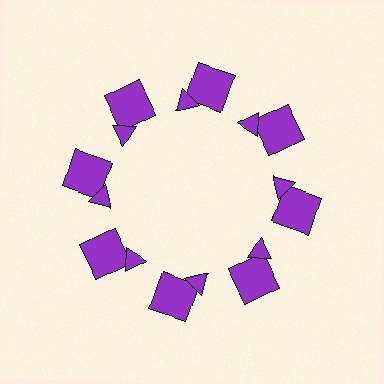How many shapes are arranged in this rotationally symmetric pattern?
There are 16 shapes, arranged in 8 groups of 2.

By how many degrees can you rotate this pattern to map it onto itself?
The pattern maps onto itself every 45 degrees of rotation.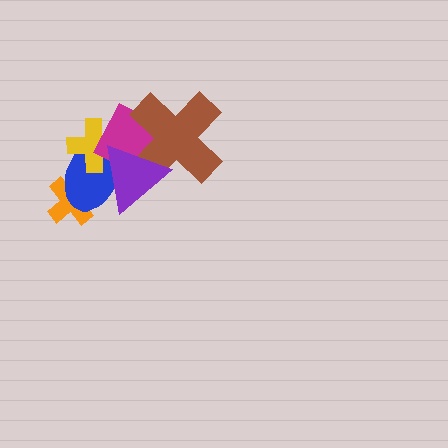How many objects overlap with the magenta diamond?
4 objects overlap with the magenta diamond.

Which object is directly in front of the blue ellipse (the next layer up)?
The yellow cross is directly in front of the blue ellipse.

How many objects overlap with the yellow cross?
3 objects overlap with the yellow cross.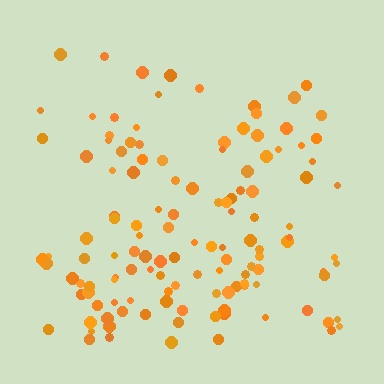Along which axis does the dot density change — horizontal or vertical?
Vertical.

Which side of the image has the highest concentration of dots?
The bottom.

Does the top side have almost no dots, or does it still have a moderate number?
Still a moderate number, just noticeably fewer than the bottom.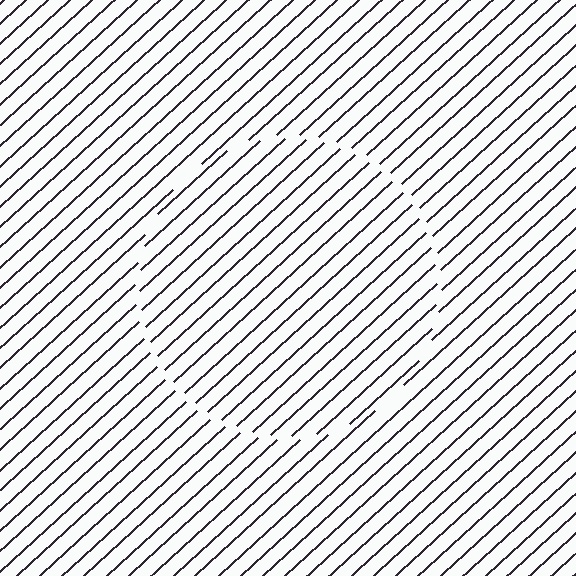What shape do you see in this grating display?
An illusory circle. The interior of the shape contains the same grating, shifted by half a period — the contour is defined by the phase discontinuity where line-ends from the inner and outer gratings abut.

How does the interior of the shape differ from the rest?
The interior of the shape contains the same grating, shifted by half a period — the contour is defined by the phase discontinuity where line-ends from the inner and outer gratings abut.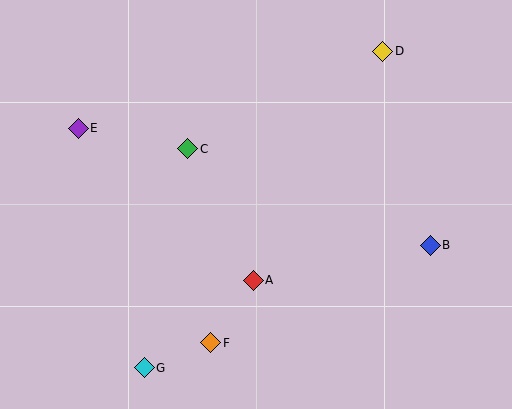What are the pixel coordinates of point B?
Point B is at (430, 245).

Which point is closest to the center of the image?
Point A at (253, 280) is closest to the center.